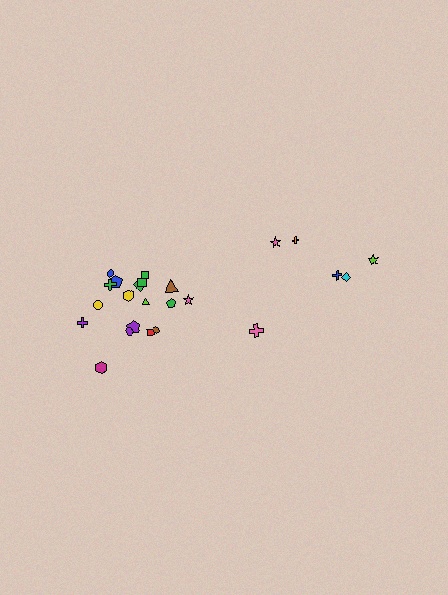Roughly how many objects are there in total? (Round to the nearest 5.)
Roughly 25 objects in total.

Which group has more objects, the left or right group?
The left group.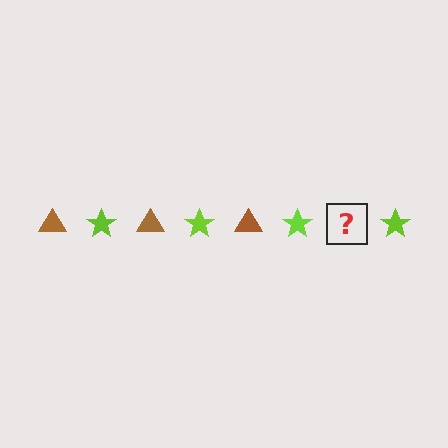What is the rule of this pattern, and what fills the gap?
The rule is that the pattern alternates between brown triangle and lime star. The gap should be filled with a brown triangle.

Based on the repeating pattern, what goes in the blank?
The blank should be a brown triangle.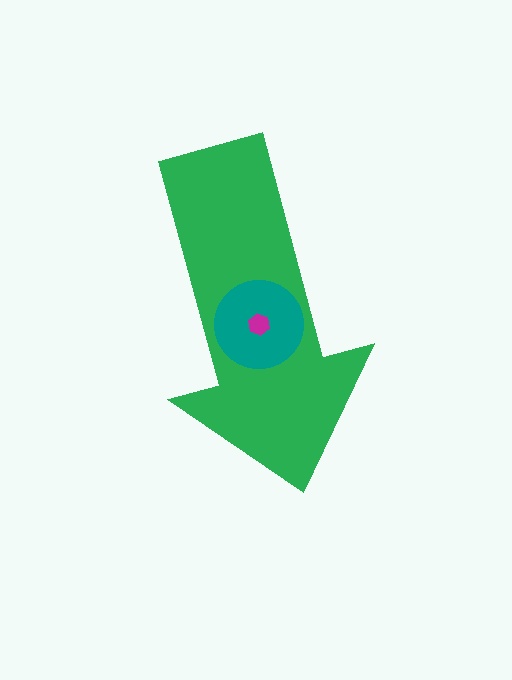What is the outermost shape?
The green arrow.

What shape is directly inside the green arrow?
The teal circle.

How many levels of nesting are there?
3.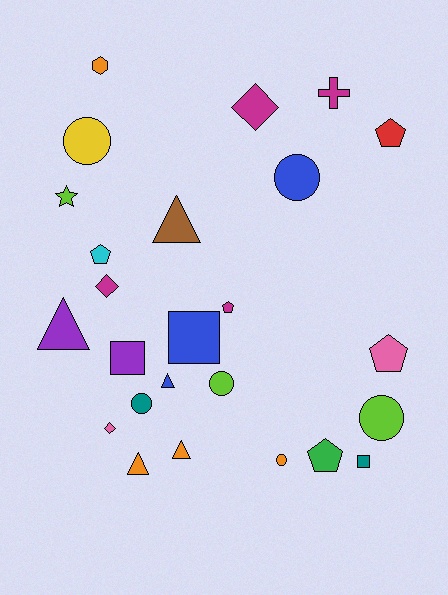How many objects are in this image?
There are 25 objects.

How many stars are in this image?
There is 1 star.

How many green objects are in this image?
There is 1 green object.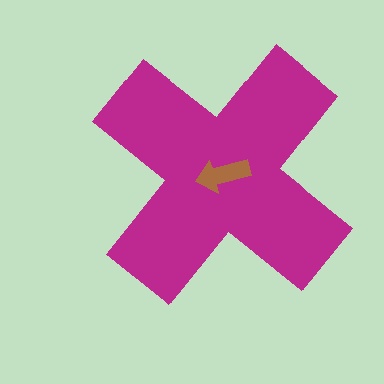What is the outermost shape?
The magenta cross.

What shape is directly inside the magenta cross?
The brown arrow.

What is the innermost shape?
The brown arrow.